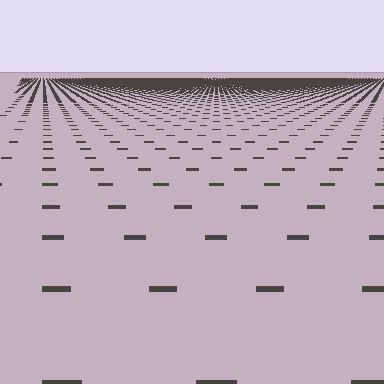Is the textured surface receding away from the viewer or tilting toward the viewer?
The surface is receding away from the viewer. Texture elements get smaller and denser toward the top.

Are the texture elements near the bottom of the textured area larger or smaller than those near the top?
Larger. Near the bottom, elements are closer to the viewer and appear at a bigger on-screen size.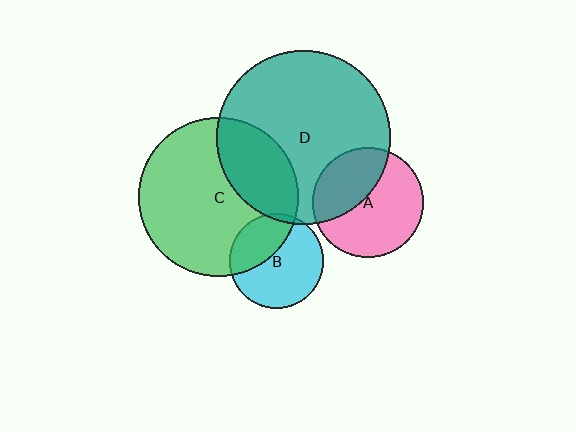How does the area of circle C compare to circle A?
Approximately 2.1 times.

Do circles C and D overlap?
Yes.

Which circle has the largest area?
Circle D (teal).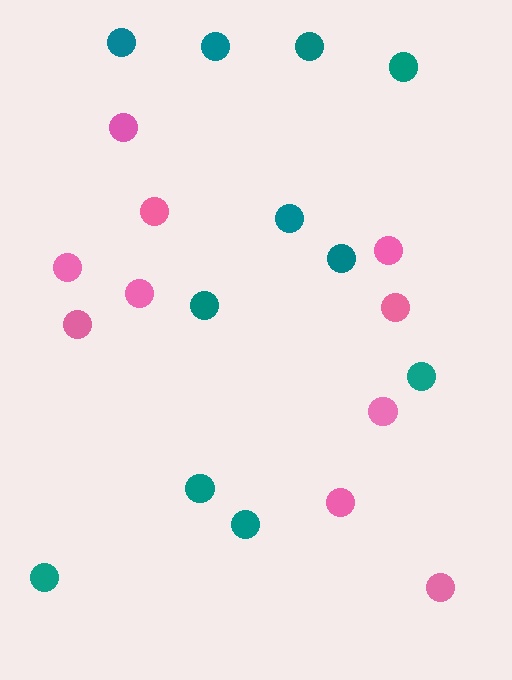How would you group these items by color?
There are 2 groups: one group of pink circles (10) and one group of teal circles (11).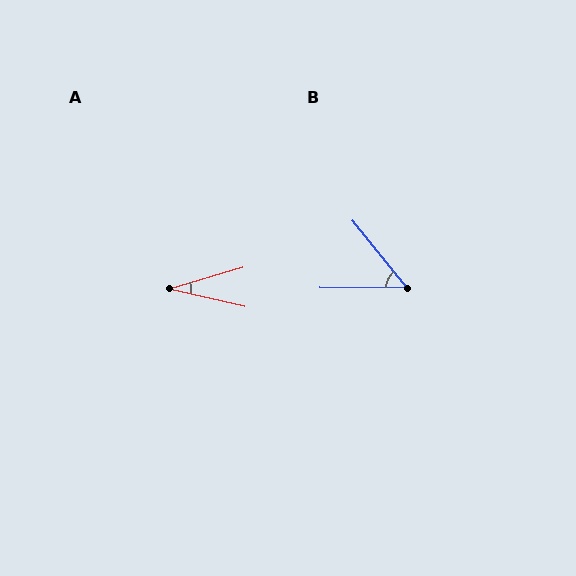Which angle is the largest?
B, at approximately 51 degrees.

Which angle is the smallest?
A, at approximately 29 degrees.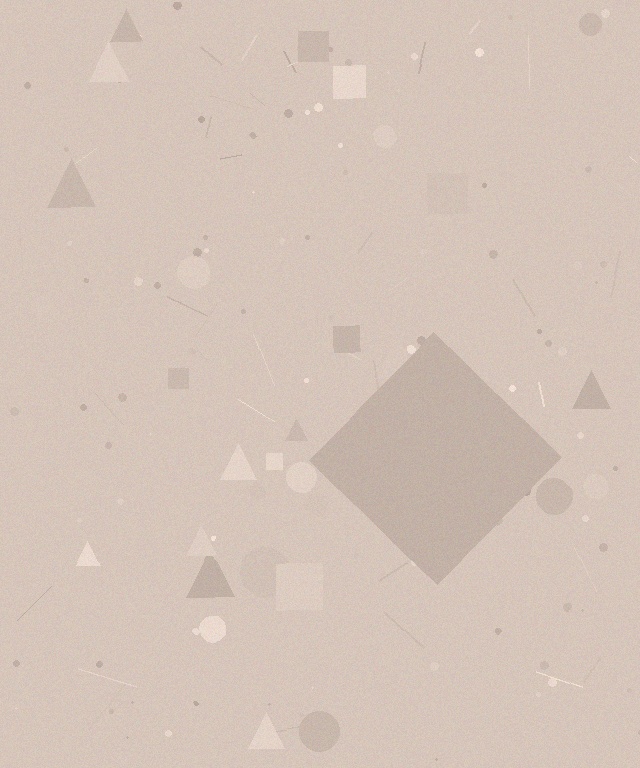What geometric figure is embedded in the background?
A diamond is embedded in the background.